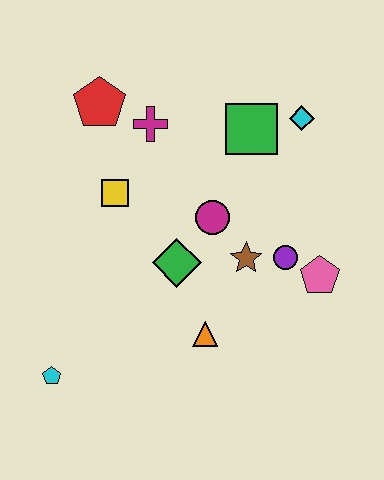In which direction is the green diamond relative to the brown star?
The green diamond is to the left of the brown star.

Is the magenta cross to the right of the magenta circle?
No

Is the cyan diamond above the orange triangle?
Yes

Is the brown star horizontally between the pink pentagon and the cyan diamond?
No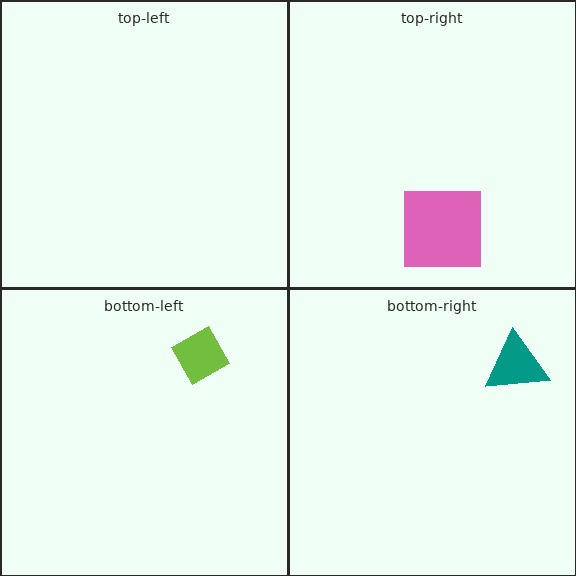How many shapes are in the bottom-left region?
1.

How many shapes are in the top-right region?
1.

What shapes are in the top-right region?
The pink square.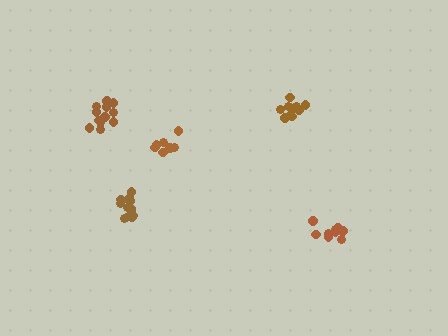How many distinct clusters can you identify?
There are 5 distinct clusters.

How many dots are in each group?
Group 1: 7 dots, Group 2: 12 dots, Group 3: 10 dots, Group 4: 11 dots, Group 5: 12 dots (52 total).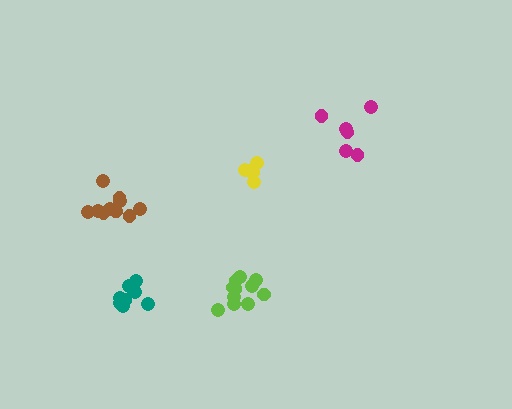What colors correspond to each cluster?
The clusters are colored: brown, yellow, lime, teal, magenta.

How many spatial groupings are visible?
There are 5 spatial groupings.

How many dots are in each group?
Group 1: 10 dots, Group 2: 5 dots, Group 3: 11 dots, Group 4: 9 dots, Group 5: 6 dots (41 total).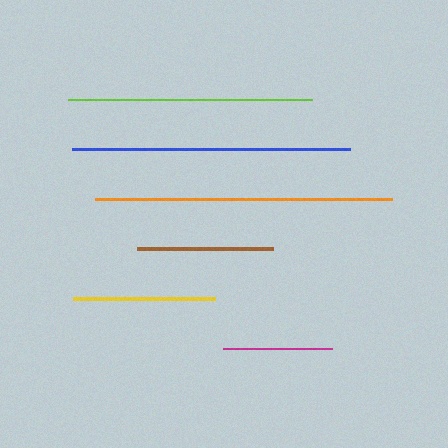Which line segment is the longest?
The orange line is the longest at approximately 297 pixels.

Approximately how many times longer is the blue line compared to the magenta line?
The blue line is approximately 2.6 times the length of the magenta line.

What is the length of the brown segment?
The brown segment is approximately 136 pixels long.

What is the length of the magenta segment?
The magenta segment is approximately 109 pixels long.